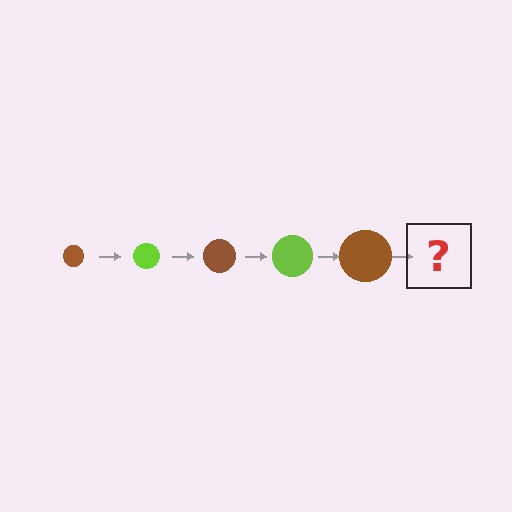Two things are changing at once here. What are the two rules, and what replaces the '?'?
The two rules are that the circle grows larger each step and the color cycles through brown and lime. The '?' should be a lime circle, larger than the previous one.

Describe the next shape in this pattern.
It should be a lime circle, larger than the previous one.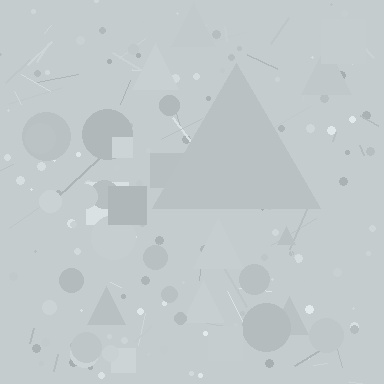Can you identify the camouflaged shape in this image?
The camouflaged shape is a triangle.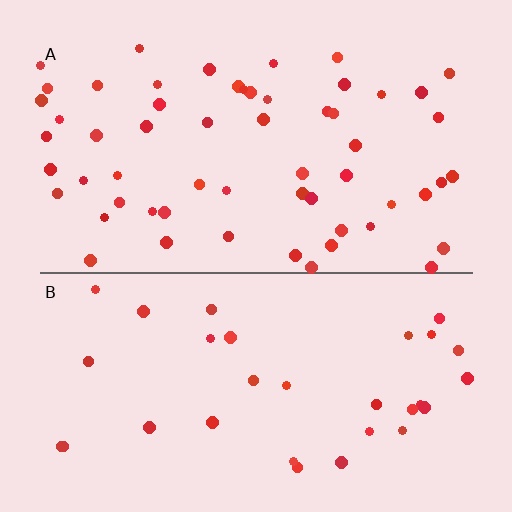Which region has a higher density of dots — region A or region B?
A (the top).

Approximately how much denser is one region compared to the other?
Approximately 1.8× — region A over region B.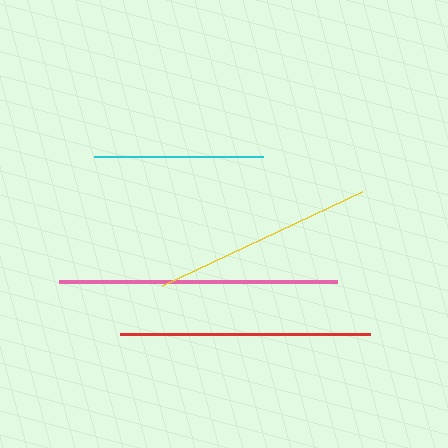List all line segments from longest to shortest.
From longest to shortest: pink, red, yellow, cyan.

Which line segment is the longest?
The pink line is the longest at approximately 279 pixels.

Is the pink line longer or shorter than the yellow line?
The pink line is longer than the yellow line.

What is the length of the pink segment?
The pink segment is approximately 279 pixels long.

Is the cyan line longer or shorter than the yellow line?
The yellow line is longer than the cyan line.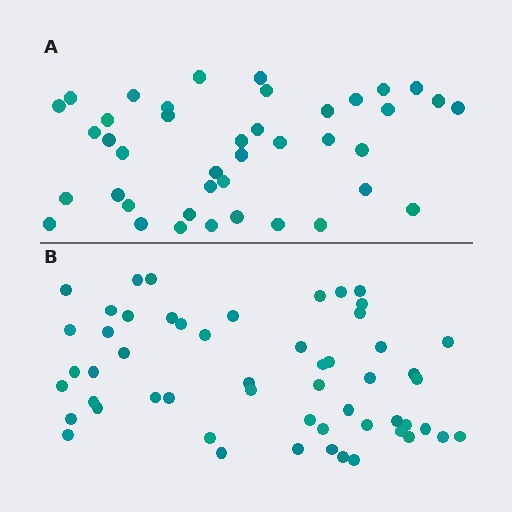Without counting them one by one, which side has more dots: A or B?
Region B (the bottom region) has more dots.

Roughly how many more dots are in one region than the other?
Region B has approximately 15 more dots than region A.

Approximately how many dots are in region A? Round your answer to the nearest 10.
About 40 dots. (The exact count is 41, which rounds to 40.)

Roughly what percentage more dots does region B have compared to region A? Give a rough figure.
About 30% more.